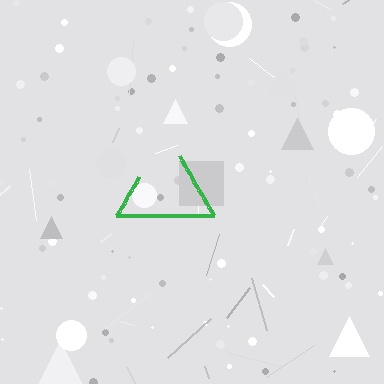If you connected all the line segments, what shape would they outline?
They would outline a triangle.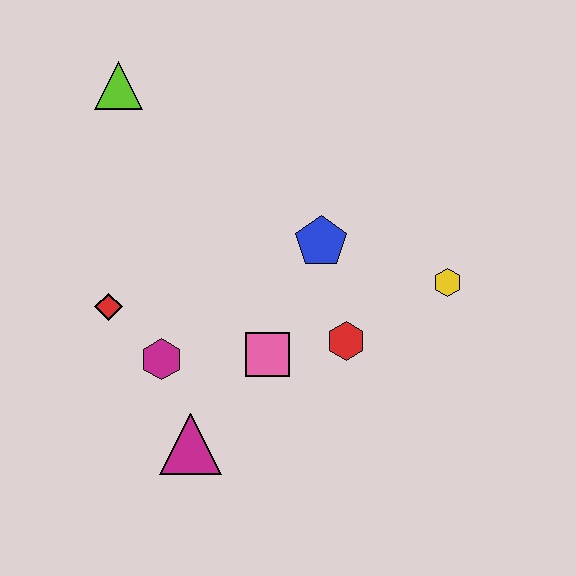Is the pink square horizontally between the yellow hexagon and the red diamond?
Yes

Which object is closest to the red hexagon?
The pink square is closest to the red hexagon.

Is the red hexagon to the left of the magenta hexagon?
No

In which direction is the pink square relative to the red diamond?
The pink square is to the right of the red diamond.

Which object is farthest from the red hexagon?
The lime triangle is farthest from the red hexagon.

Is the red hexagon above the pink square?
Yes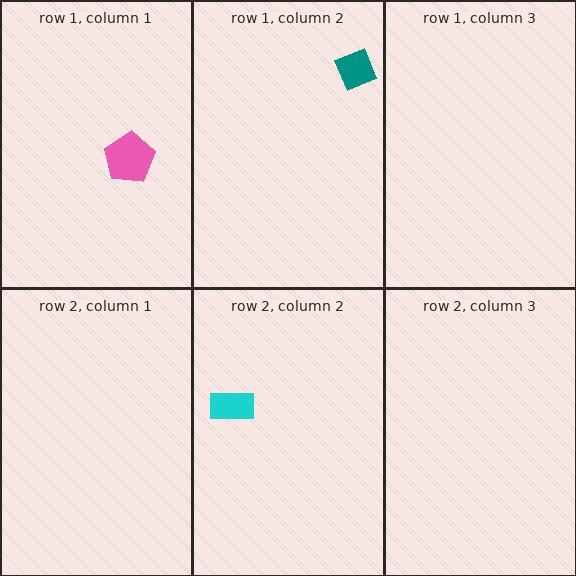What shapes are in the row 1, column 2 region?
The teal diamond.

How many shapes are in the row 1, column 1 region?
1.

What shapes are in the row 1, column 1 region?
The pink pentagon.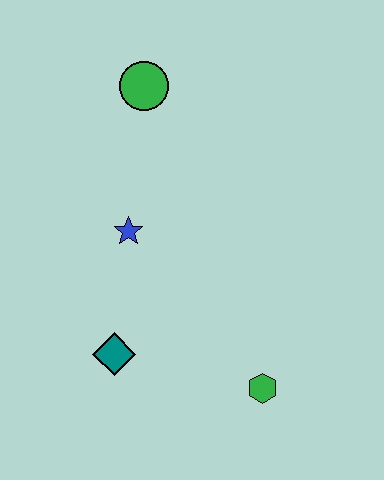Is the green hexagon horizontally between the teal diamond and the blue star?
No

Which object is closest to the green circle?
The blue star is closest to the green circle.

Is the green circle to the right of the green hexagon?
No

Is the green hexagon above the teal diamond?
No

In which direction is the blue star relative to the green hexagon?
The blue star is above the green hexagon.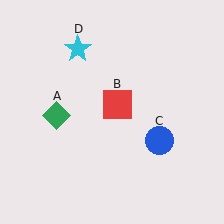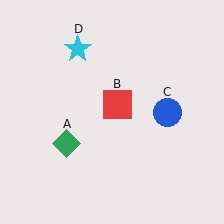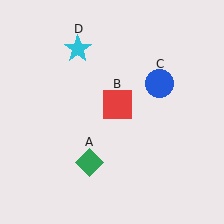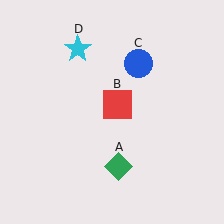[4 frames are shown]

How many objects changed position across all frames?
2 objects changed position: green diamond (object A), blue circle (object C).